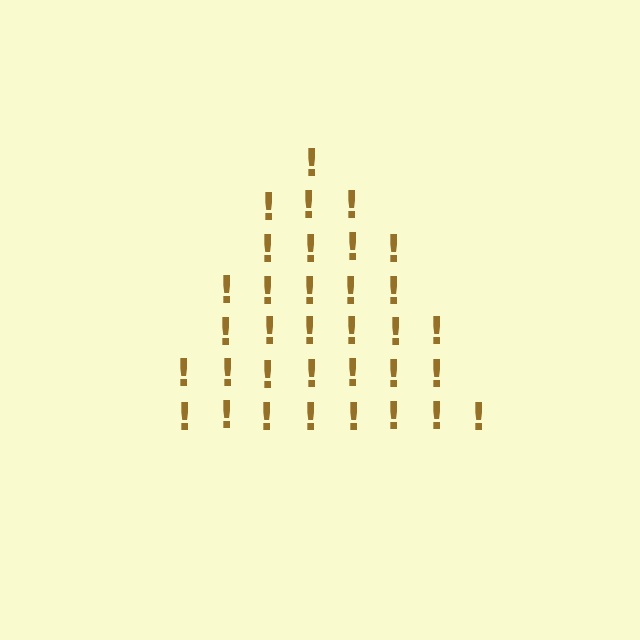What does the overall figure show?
The overall figure shows a triangle.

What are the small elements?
The small elements are exclamation marks.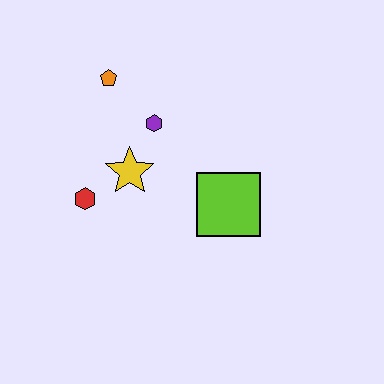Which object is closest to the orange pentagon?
The purple hexagon is closest to the orange pentagon.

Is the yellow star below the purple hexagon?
Yes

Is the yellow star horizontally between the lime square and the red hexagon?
Yes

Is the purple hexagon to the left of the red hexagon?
No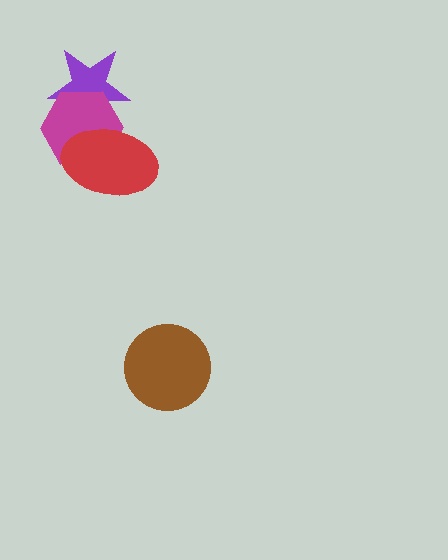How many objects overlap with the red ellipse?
2 objects overlap with the red ellipse.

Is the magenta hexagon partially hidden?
Yes, it is partially covered by another shape.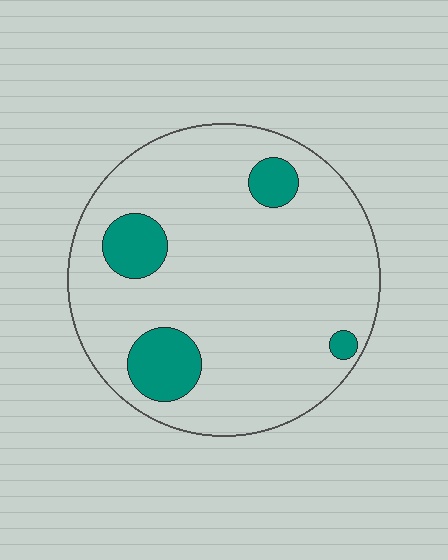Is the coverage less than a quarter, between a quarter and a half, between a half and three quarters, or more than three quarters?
Less than a quarter.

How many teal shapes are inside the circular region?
4.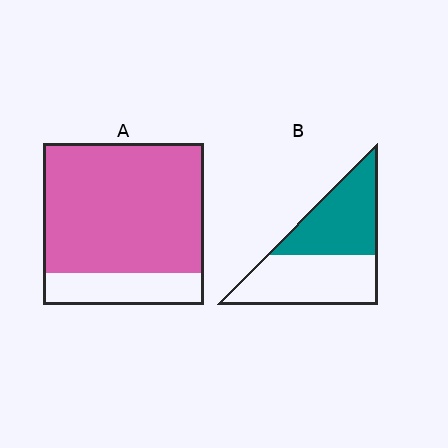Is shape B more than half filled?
Roughly half.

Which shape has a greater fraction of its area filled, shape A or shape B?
Shape A.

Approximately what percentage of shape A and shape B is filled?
A is approximately 80% and B is approximately 50%.